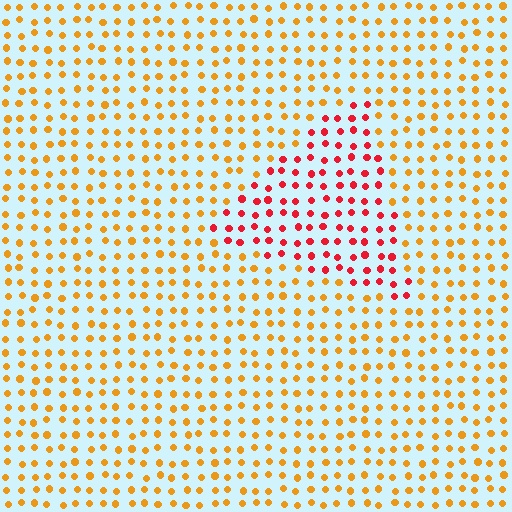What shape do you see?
I see a triangle.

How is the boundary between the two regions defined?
The boundary is defined purely by a slight shift in hue (about 43 degrees). Spacing, size, and orientation are identical on both sides.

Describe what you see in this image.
The image is filled with small orange elements in a uniform arrangement. A triangle-shaped region is visible where the elements are tinted to a slightly different hue, forming a subtle color boundary.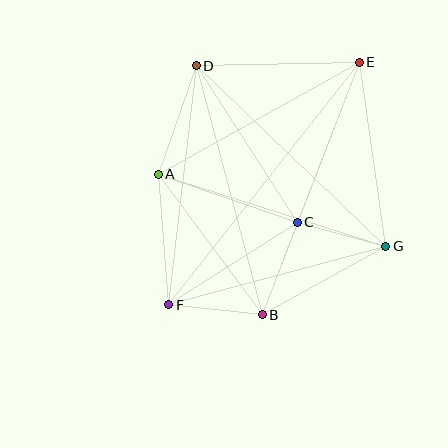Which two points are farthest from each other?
Points E and F are farthest from each other.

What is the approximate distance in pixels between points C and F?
The distance between C and F is approximately 153 pixels.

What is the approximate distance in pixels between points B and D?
The distance between B and D is approximately 258 pixels.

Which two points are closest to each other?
Points C and G are closest to each other.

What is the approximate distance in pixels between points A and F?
The distance between A and F is approximately 131 pixels.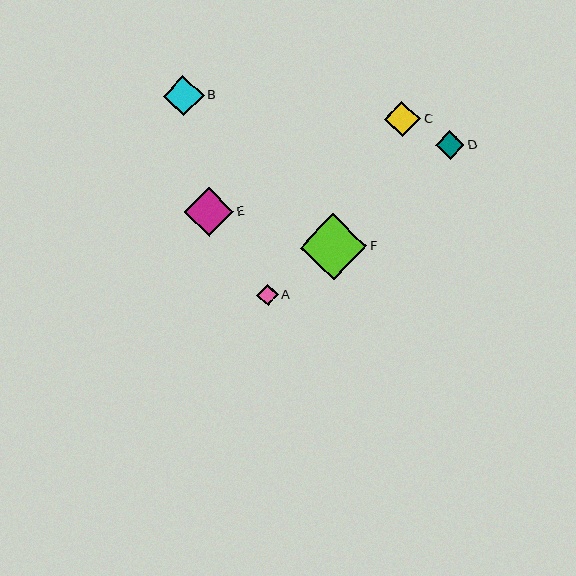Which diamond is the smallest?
Diamond A is the smallest with a size of approximately 21 pixels.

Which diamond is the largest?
Diamond F is the largest with a size of approximately 66 pixels.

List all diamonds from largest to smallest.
From largest to smallest: F, E, B, C, D, A.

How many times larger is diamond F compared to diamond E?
Diamond F is approximately 1.4 times the size of diamond E.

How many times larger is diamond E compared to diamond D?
Diamond E is approximately 1.7 times the size of diamond D.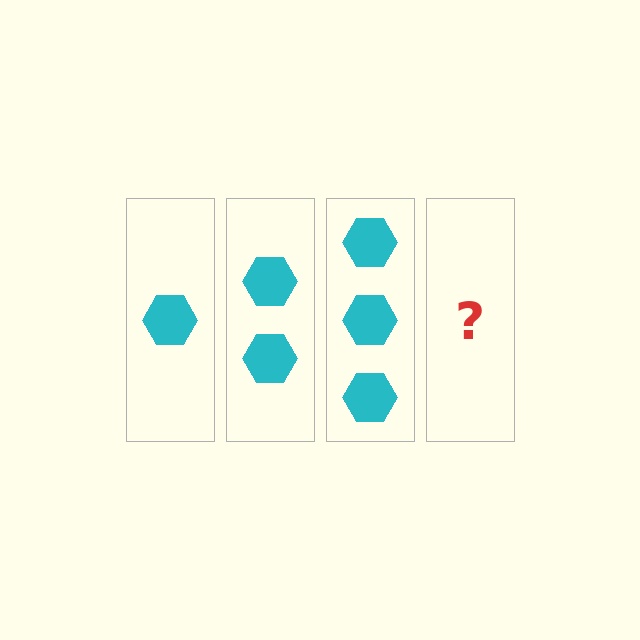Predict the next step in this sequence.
The next step is 4 hexagons.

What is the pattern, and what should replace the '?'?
The pattern is that each step adds one more hexagon. The '?' should be 4 hexagons.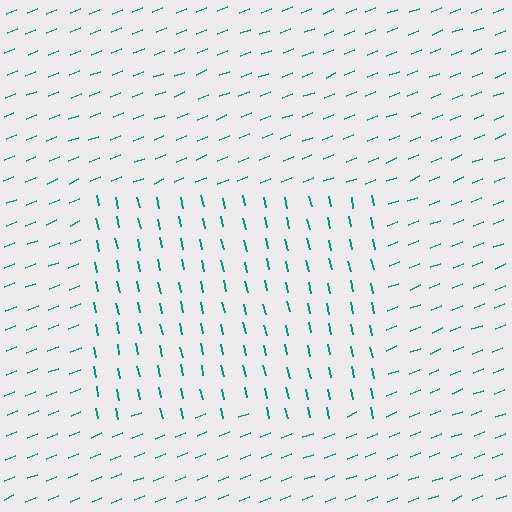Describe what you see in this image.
The image is filled with small teal line segments. A rectangle region in the image has lines oriented differently from the surrounding lines, creating a visible texture boundary.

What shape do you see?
I see a rectangle.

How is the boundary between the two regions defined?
The boundary is defined purely by a change in line orientation (approximately 81 degrees difference). All lines are the same color and thickness.